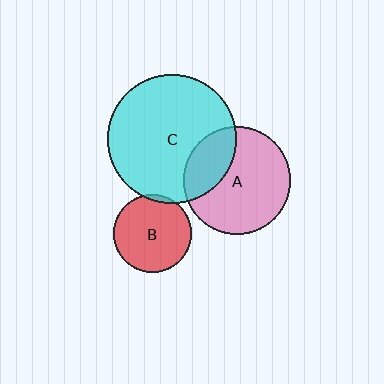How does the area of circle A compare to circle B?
Approximately 1.9 times.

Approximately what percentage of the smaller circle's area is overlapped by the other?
Approximately 5%.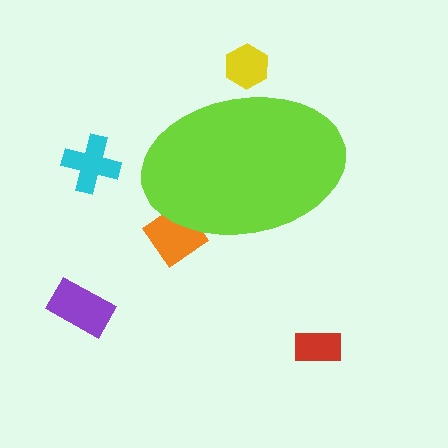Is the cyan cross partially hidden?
No, the cyan cross is fully visible.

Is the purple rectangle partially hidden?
No, the purple rectangle is fully visible.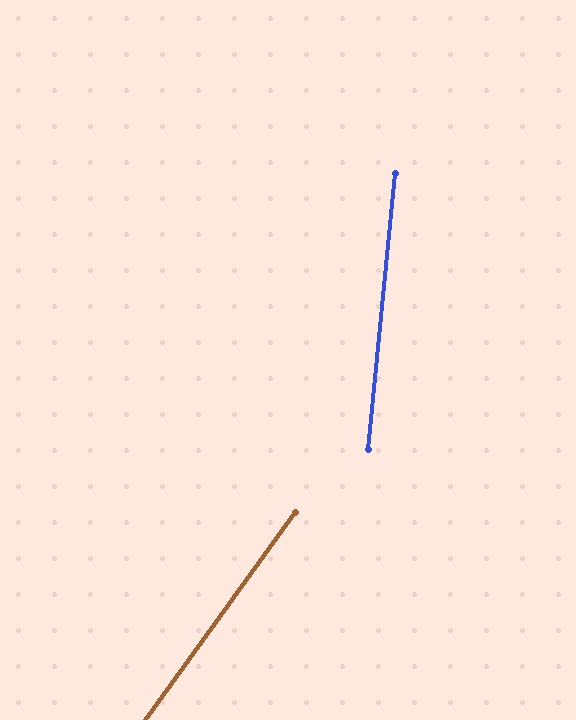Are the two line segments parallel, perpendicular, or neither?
Neither parallel nor perpendicular — they differ by about 30°.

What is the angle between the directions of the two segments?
Approximately 30 degrees.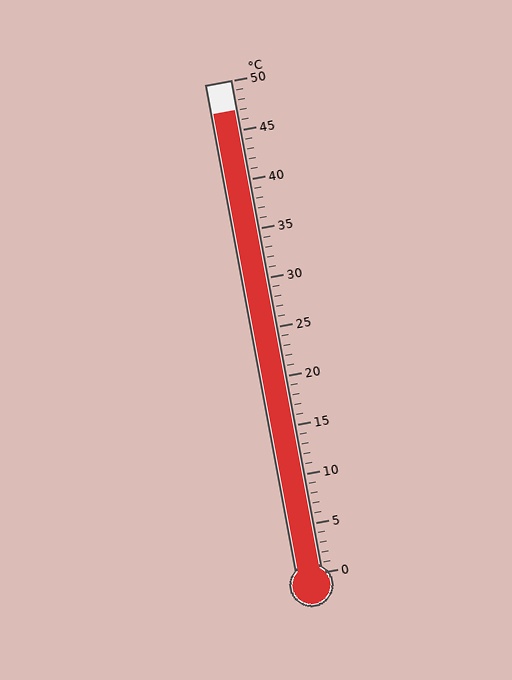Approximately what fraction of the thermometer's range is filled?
The thermometer is filled to approximately 95% of its range.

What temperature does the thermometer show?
The thermometer shows approximately 47°C.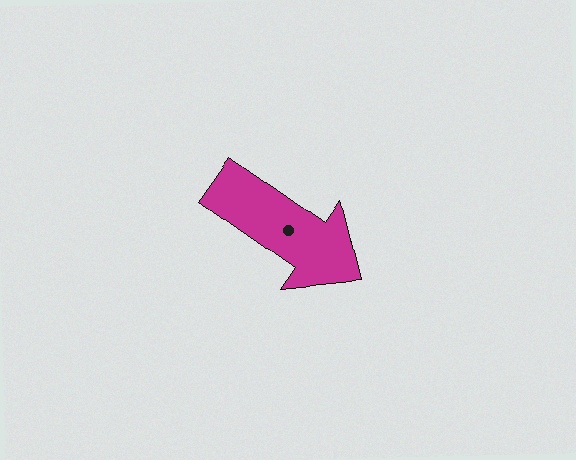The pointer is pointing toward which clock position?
Roughly 4 o'clock.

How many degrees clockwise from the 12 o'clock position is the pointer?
Approximately 125 degrees.